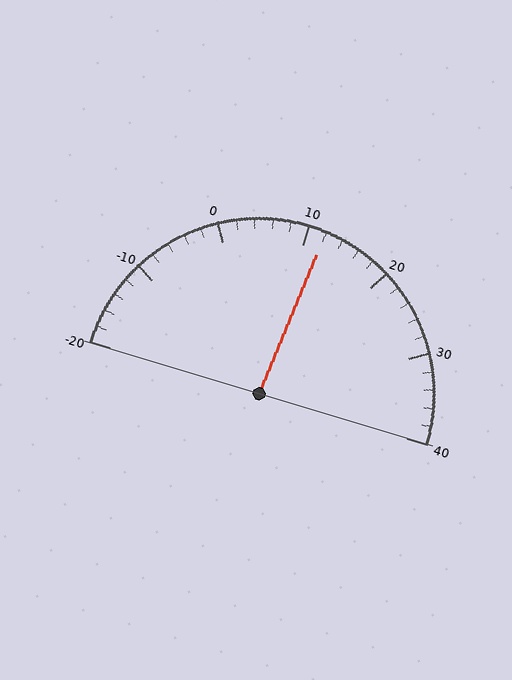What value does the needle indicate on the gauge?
The needle indicates approximately 12.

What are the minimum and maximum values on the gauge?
The gauge ranges from -20 to 40.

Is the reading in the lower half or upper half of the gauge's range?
The reading is in the upper half of the range (-20 to 40).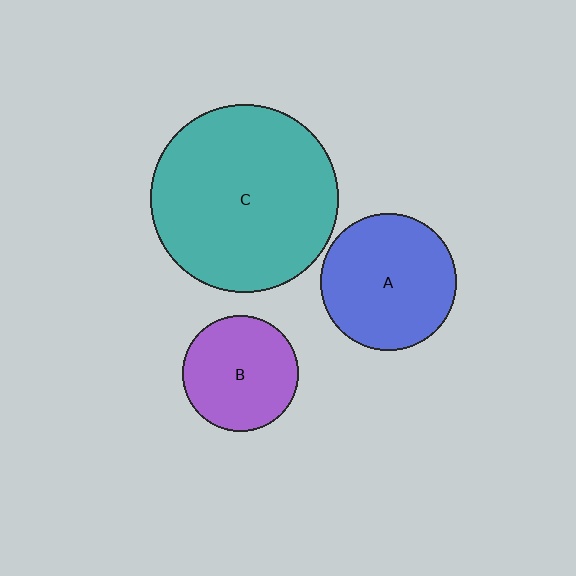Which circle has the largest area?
Circle C (teal).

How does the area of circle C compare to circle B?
Approximately 2.6 times.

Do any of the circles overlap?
No, none of the circles overlap.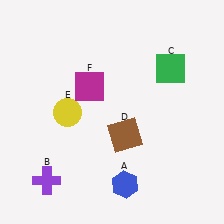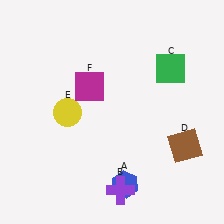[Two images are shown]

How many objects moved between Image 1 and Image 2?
2 objects moved between the two images.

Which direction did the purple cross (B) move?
The purple cross (B) moved right.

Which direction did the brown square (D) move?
The brown square (D) moved right.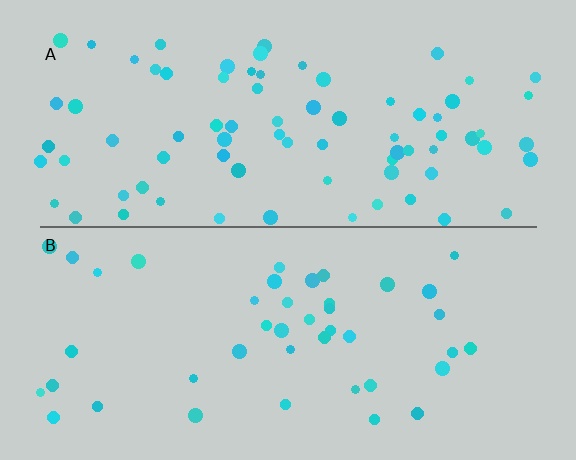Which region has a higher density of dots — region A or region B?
A (the top).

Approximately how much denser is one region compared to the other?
Approximately 1.8× — region A over region B.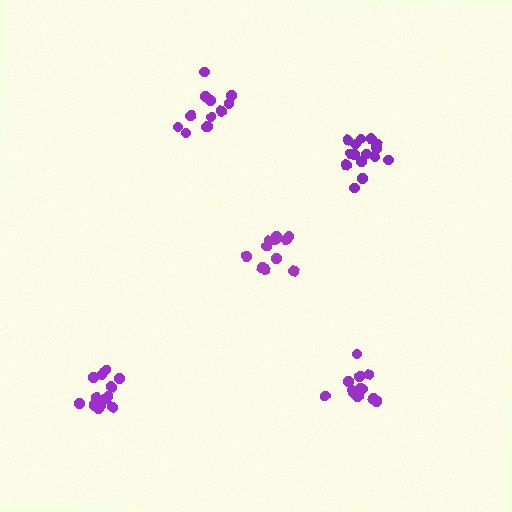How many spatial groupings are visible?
There are 5 spatial groupings.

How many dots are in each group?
Group 1: 16 dots, Group 2: 11 dots, Group 3: 12 dots, Group 4: 12 dots, Group 5: 17 dots (68 total).